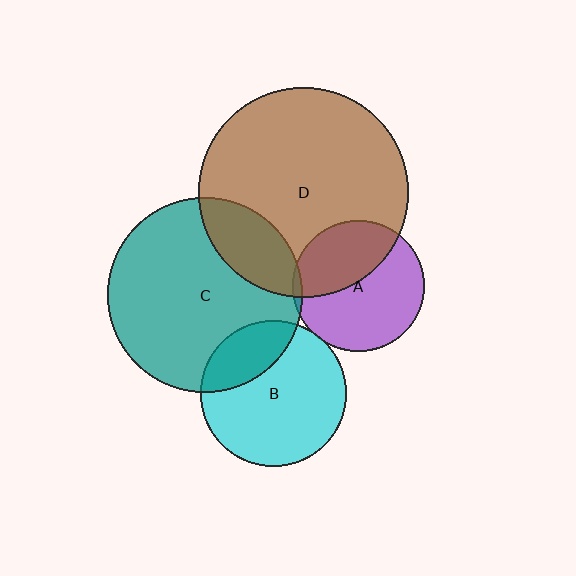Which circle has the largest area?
Circle D (brown).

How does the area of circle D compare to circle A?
Approximately 2.5 times.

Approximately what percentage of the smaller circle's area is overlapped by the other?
Approximately 5%.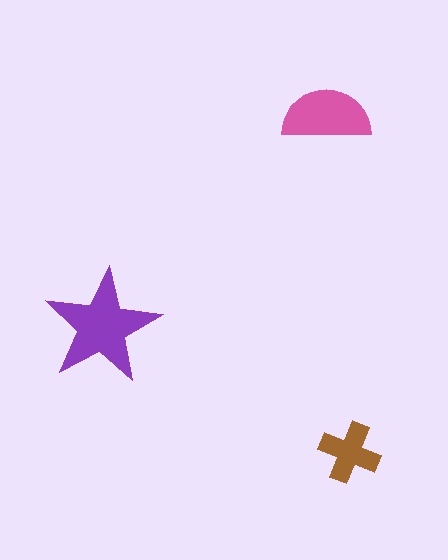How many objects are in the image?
There are 3 objects in the image.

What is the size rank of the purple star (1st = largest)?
1st.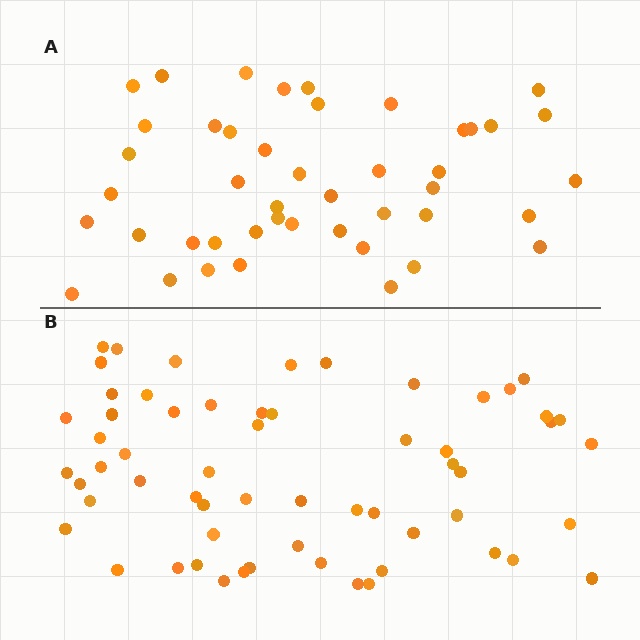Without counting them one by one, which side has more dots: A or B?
Region B (the bottom region) has more dots.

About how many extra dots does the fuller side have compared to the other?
Region B has approximately 15 more dots than region A.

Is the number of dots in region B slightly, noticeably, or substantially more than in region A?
Region B has noticeably more, but not dramatically so. The ratio is roughly 1.3 to 1.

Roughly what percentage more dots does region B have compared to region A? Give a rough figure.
About 35% more.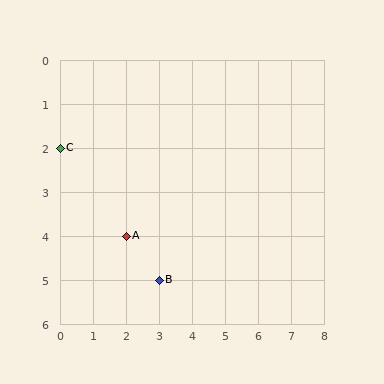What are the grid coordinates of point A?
Point A is at grid coordinates (2, 4).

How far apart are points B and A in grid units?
Points B and A are 1 column and 1 row apart (about 1.4 grid units diagonally).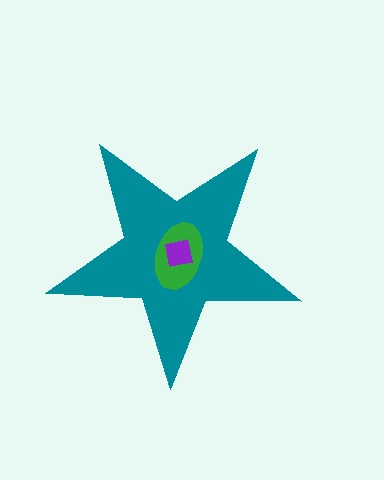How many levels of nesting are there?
3.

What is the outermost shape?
The teal star.